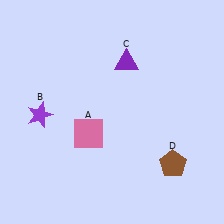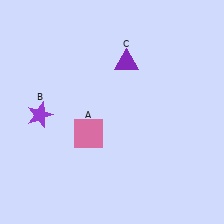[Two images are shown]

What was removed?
The brown pentagon (D) was removed in Image 2.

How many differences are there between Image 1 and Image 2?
There is 1 difference between the two images.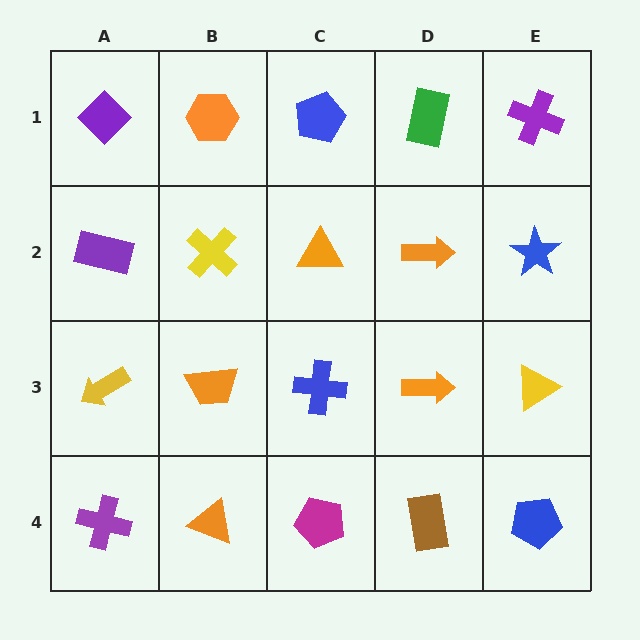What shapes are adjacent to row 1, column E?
A blue star (row 2, column E), a green rectangle (row 1, column D).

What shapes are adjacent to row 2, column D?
A green rectangle (row 1, column D), an orange arrow (row 3, column D), an orange triangle (row 2, column C), a blue star (row 2, column E).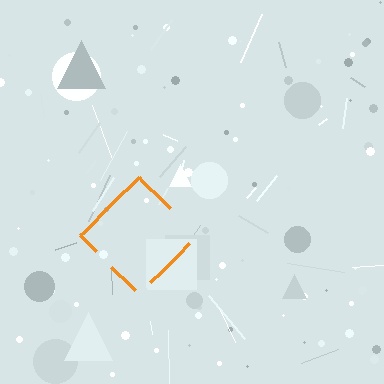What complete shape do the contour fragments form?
The contour fragments form a diamond.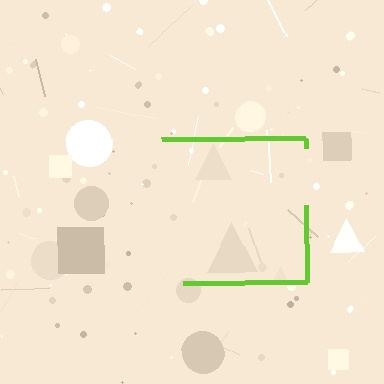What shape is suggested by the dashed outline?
The dashed outline suggests a square.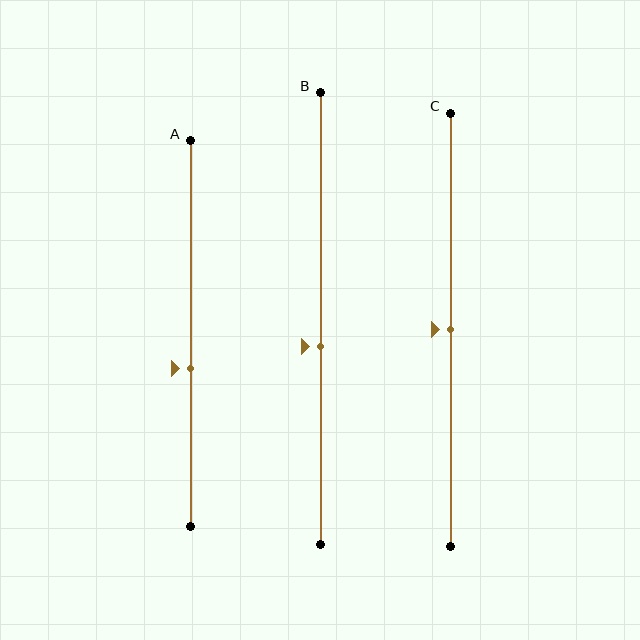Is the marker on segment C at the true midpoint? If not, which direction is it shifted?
Yes, the marker on segment C is at the true midpoint.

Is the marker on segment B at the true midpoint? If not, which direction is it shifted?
No, the marker on segment B is shifted downward by about 6% of the segment length.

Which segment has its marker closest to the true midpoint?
Segment C has its marker closest to the true midpoint.